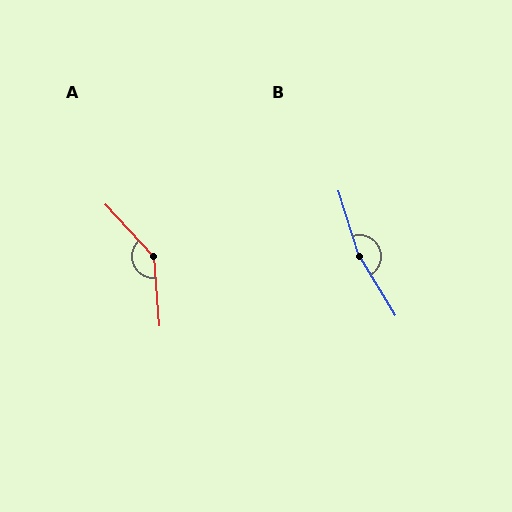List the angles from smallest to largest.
A (142°), B (166°).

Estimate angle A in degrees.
Approximately 142 degrees.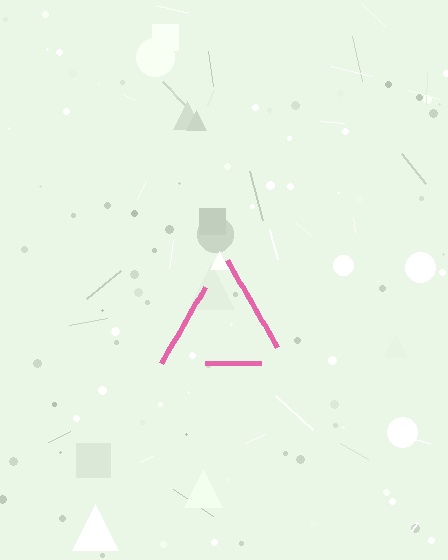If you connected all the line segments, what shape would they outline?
They would outline a triangle.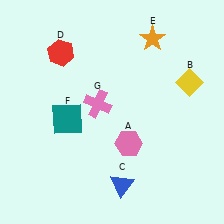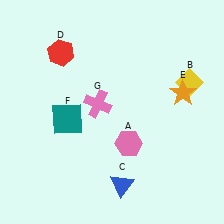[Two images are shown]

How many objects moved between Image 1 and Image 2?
1 object moved between the two images.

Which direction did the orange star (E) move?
The orange star (E) moved down.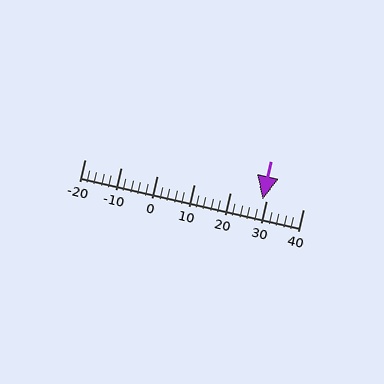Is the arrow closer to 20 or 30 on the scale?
The arrow is closer to 30.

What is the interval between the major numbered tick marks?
The major tick marks are spaced 10 units apart.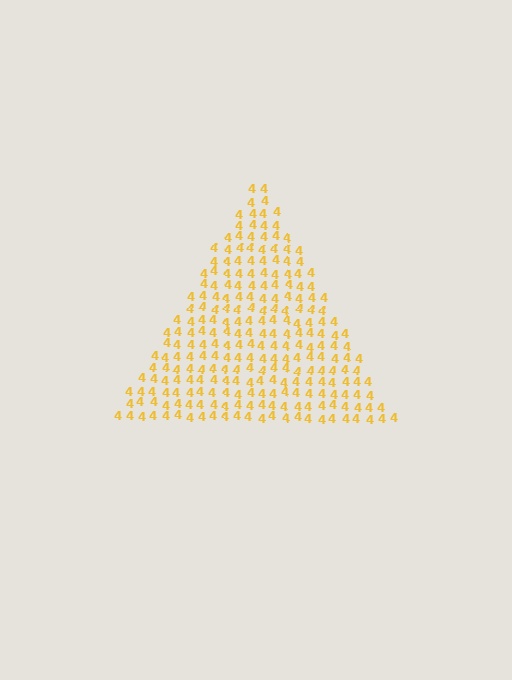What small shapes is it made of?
It is made of small digit 4's.